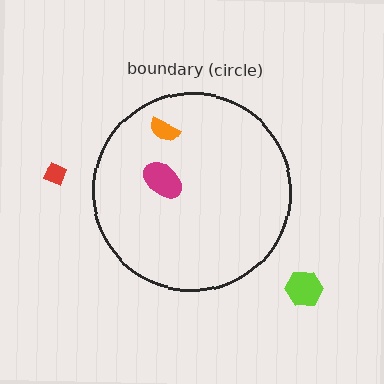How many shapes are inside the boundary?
2 inside, 2 outside.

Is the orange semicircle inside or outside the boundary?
Inside.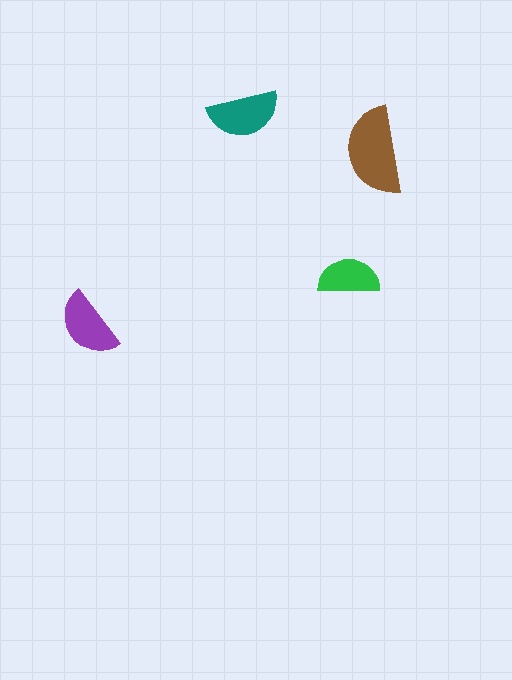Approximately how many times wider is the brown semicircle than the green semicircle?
About 1.5 times wider.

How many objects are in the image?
There are 4 objects in the image.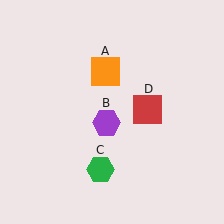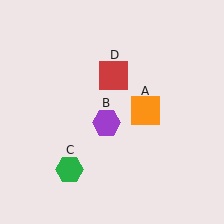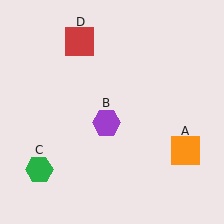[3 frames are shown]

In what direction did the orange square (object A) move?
The orange square (object A) moved down and to the right.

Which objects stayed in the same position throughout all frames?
Purple hexagon (object B) remained stationary.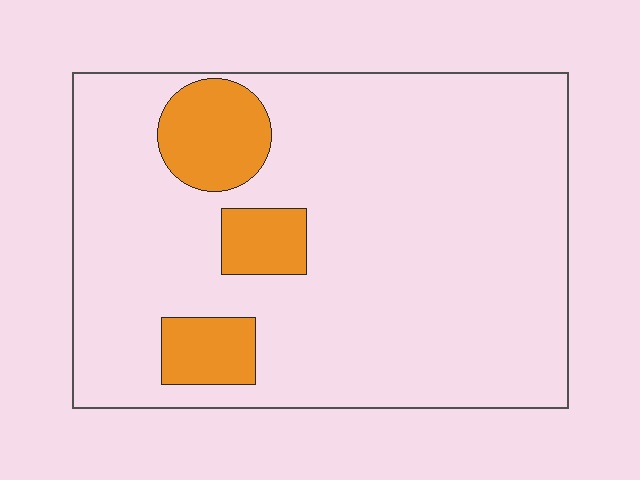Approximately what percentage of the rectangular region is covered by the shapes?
Approximately 15%.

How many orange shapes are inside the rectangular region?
3.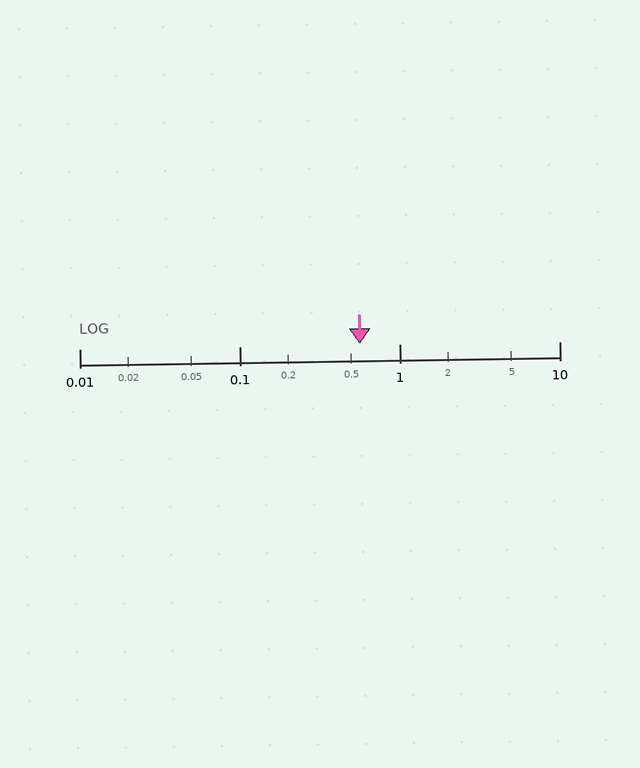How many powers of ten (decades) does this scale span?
The scale spans 3 decades, from 0.01 to 10.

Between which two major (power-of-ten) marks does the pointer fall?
The pointer is between 0.1 and 1.